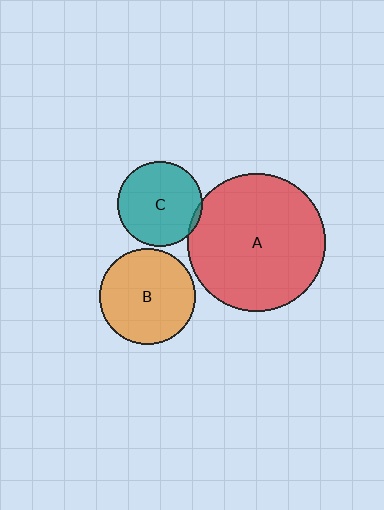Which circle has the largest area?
Circle A (red).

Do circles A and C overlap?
Yes.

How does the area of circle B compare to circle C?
Approximately 1.3 times.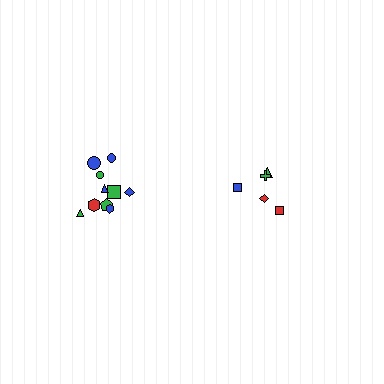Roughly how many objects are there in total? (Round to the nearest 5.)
Roughly 15 objects in total.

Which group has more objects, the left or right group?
The left group.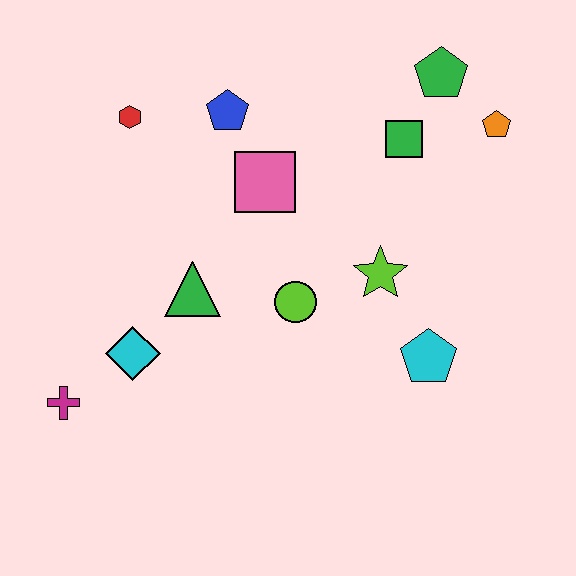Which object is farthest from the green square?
The magenta cross is farthest from the green square.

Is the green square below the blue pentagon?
Yes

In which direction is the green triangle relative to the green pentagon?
The green triangle is to the left of the green pentagon.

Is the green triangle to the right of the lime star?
No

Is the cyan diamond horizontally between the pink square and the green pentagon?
No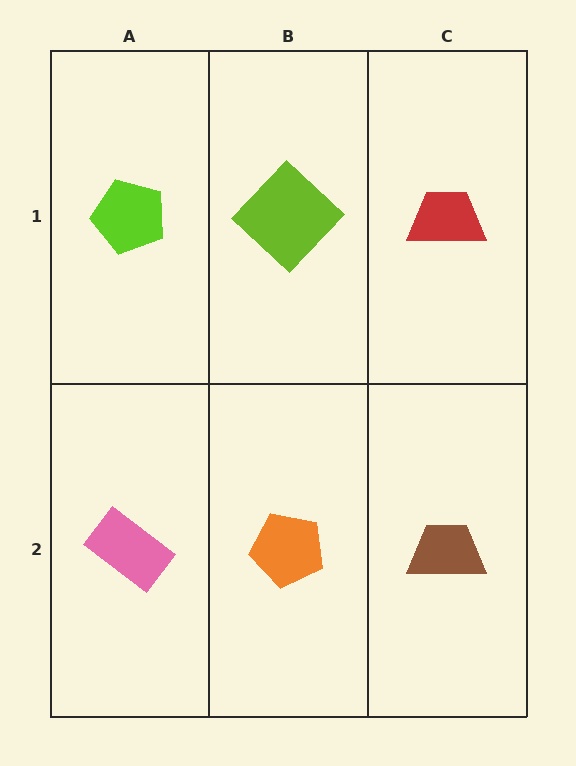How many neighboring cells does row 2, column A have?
2.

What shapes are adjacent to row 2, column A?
A lime pentagon (row 1, column A), an orange pentagon (row 2, column B).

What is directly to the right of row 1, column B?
A red trapezoid.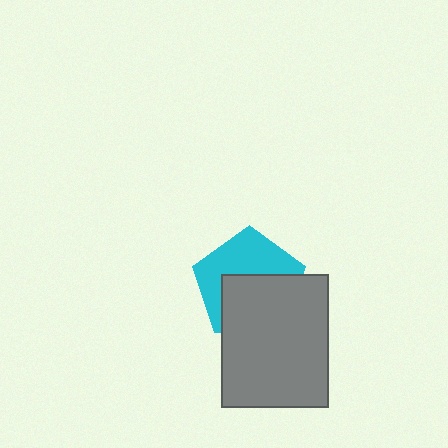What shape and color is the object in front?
The object in front is a gray rectangle.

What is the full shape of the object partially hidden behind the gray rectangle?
The partially hidden object is a cyan pentagon.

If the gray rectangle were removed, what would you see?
You would see the complete cyan pentagon.